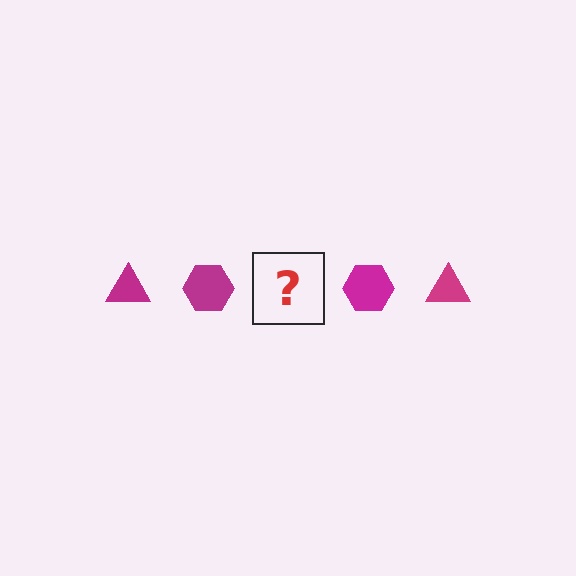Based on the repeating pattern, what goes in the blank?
The blank should be a magenta triangle.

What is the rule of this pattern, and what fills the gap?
The rule is that the pattern cycles through triangle, hexagon shapes in magenta. The gap should be filled with a magenta triangle.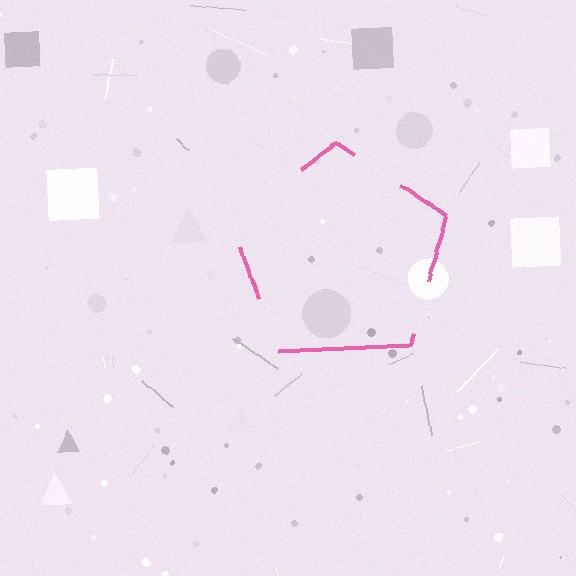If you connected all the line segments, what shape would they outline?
They would outline a pentagon.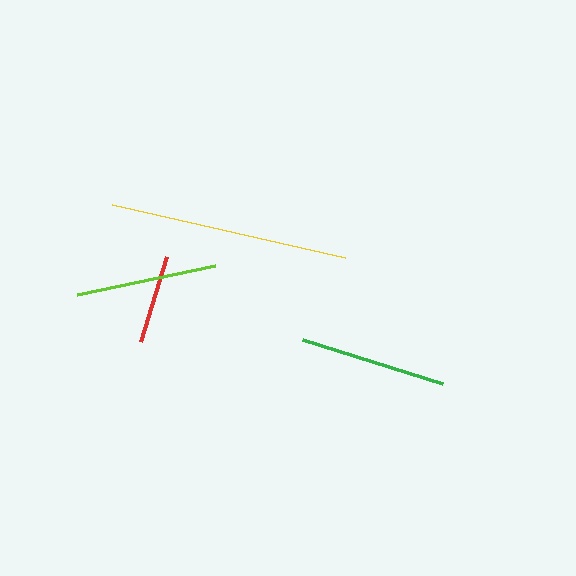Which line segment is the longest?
The yellow line is the longest at approximately 239 pixels.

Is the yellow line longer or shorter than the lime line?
The yellow line is longer than the lime line.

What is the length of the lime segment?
The lime segment is approximately 140 pixels long.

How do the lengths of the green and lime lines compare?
The green and lime lines are approximately the same length.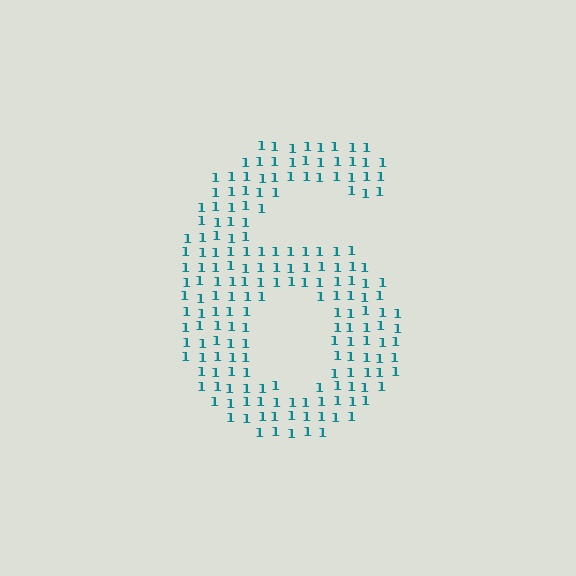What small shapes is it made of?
It is made of small digit 1's.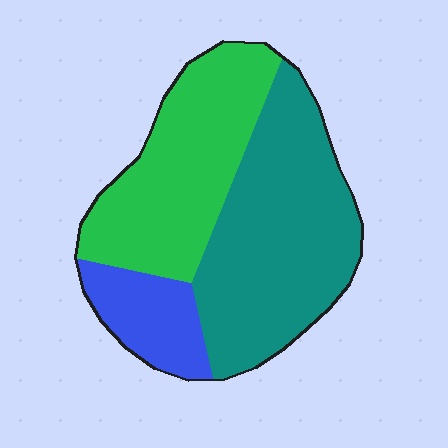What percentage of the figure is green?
Green covers roughly 40% of the figure.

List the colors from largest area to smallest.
From largest to smallest: teal, green, blue.